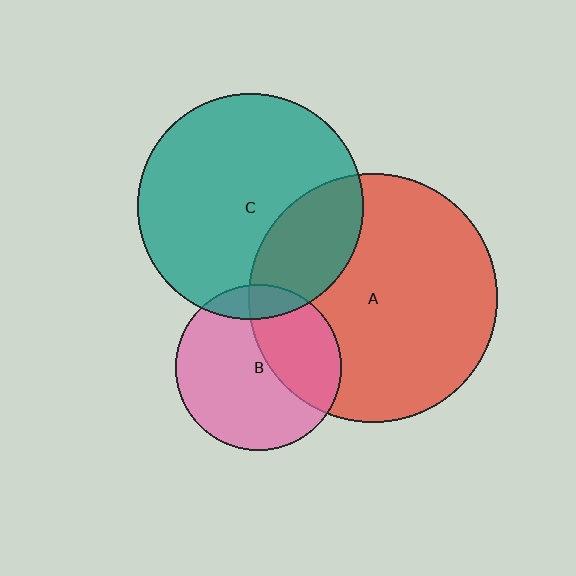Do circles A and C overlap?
Yes.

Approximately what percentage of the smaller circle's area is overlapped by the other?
Approximately 25%.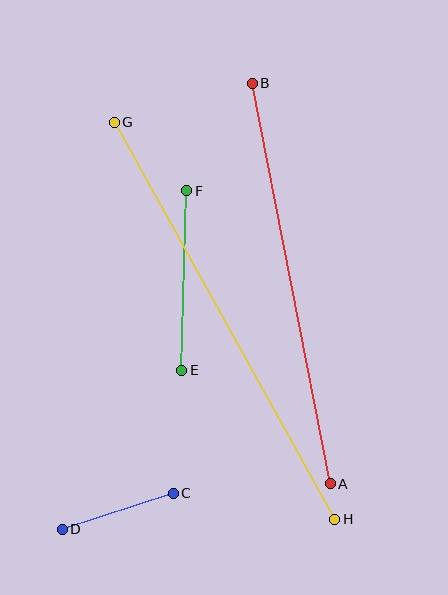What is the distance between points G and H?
The distance is approximately 454 pixels.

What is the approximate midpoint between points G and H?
The midpoint is at approximately (224, 321) pixels.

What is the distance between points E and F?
The distance is approximately 180 pixels.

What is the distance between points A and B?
The distance is approximately 408 pixels.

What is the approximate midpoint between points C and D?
The midpoint is at approximately (118, 511) pixels.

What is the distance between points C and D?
The distance is approximately 117 pixels.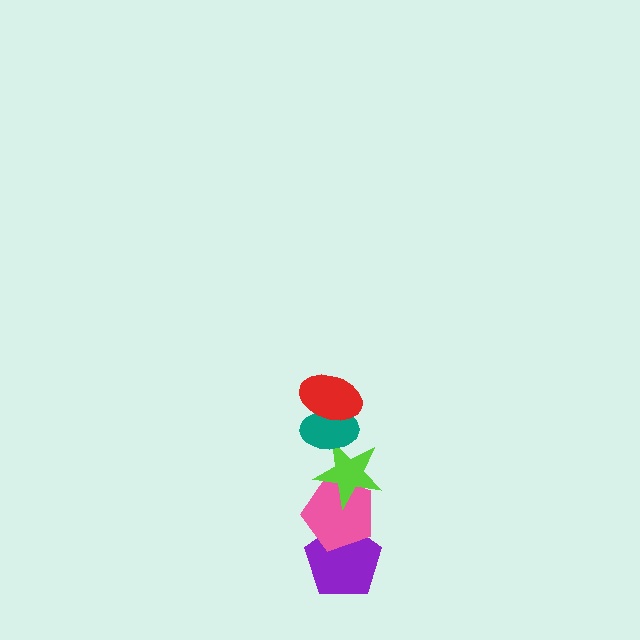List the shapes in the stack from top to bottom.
From top to bottom: the red ellipse, the teal ellipse, the lime star, the pink pentagon, the purple pentagon.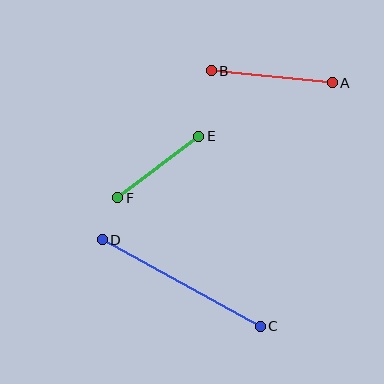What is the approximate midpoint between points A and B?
The midpoint is at approximately (272, 77) pixels.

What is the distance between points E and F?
The distance is approximately 102 pixels.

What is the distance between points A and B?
The distance is approximately 122 pixels.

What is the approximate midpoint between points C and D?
The midpoint is at approximately (181, 283) pixels.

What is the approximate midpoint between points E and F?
The midpoint is at approximately (158, 167) pixels.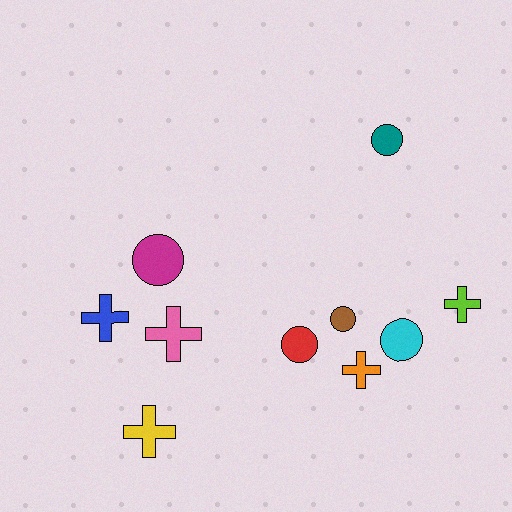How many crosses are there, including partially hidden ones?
There are 5 crosses.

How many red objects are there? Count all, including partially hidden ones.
There is 1 red object.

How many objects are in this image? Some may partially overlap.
There are 10 objects.